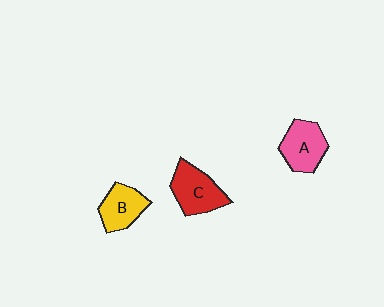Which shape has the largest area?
Shape C (red).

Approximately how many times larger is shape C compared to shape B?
Approximately 1.2 times.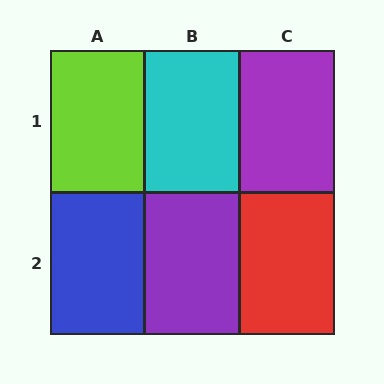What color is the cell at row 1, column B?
Cyan.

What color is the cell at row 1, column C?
Purple.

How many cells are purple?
2 cells are purple.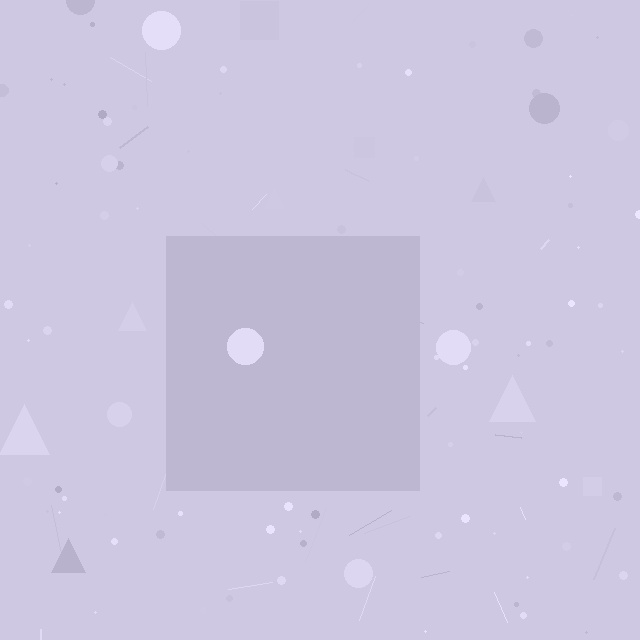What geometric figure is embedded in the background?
A square is embedded in the background.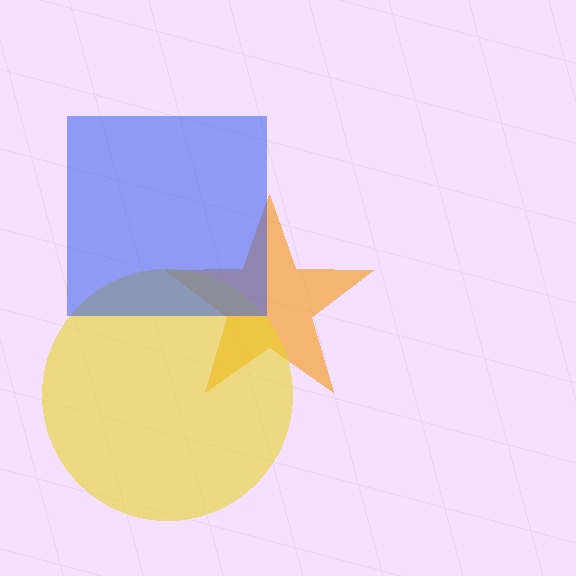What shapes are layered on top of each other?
The layered shapes are: an orange star, a yellow circle, a blue square.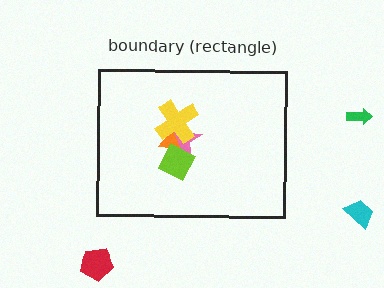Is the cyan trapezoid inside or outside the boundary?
Outside.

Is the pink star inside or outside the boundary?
Inside.